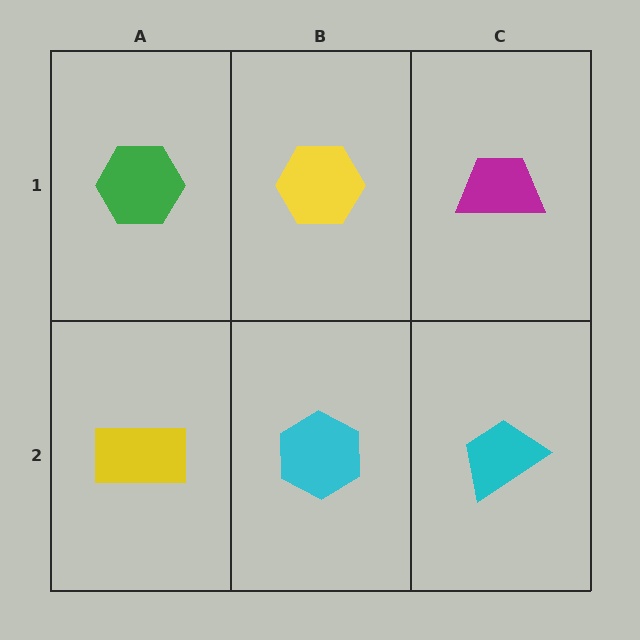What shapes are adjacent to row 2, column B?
A yellow hexagon (row 1, column B), a yellow rectangle (row 2, column A), a cyan trapezoid (row 2, column C).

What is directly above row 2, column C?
A magenta trapezoid.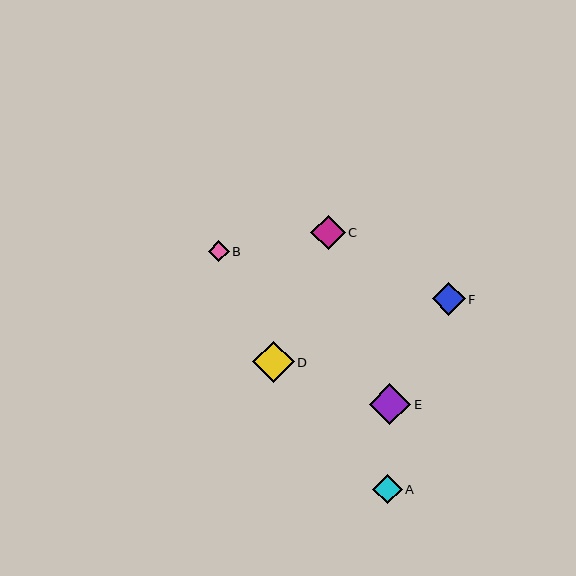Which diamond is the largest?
Diamond E is the largest with a size of approximately 42 pixels.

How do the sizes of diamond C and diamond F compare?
Diamond C and diamond F are approximately the same size.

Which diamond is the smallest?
Diamond B is the smallest with a size of approximately 21 pixels.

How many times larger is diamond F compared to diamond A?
Diamond F is approximately 1.1 times the size of diamond A.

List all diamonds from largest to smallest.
From largest to smallest: E, D, C, F, A, B.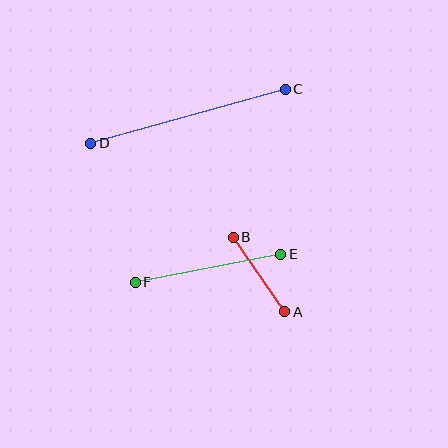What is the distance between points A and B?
The distance is approximately 90 pixels.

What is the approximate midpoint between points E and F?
The midpoint is at approximately (208, 268) pixels.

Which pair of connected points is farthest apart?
Points C and D are farthest apart.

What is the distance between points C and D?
The distance is approximately 202 pixels.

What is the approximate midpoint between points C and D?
The midpoint is at approximately (188, 116) pixels.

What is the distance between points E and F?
The distance is approximately 148 pixels.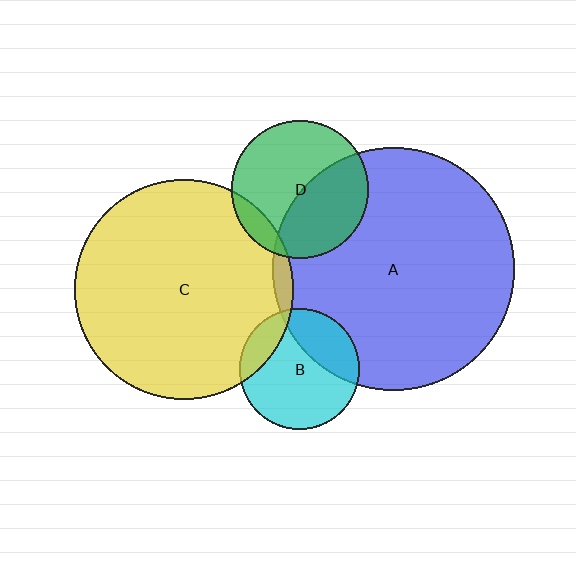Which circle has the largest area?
Circle A (blue).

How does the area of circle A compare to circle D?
Approximately 3.1 times.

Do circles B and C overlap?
Yes.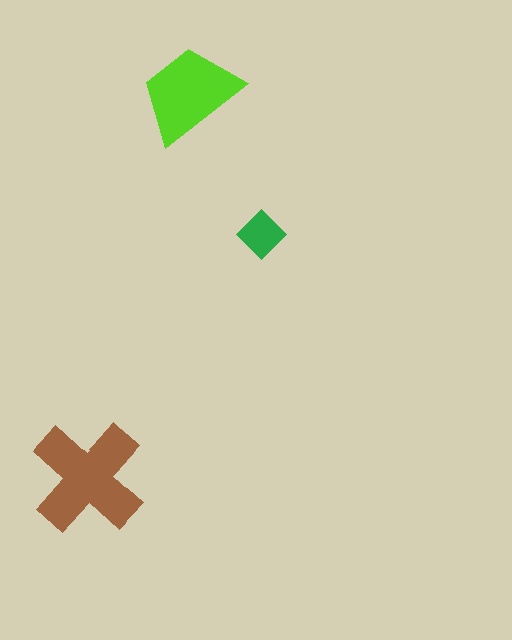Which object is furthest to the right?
The green diamond is rightmost.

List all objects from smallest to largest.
The green diamond, the lime trapezoid, the brown cross.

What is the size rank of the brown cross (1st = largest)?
1st.